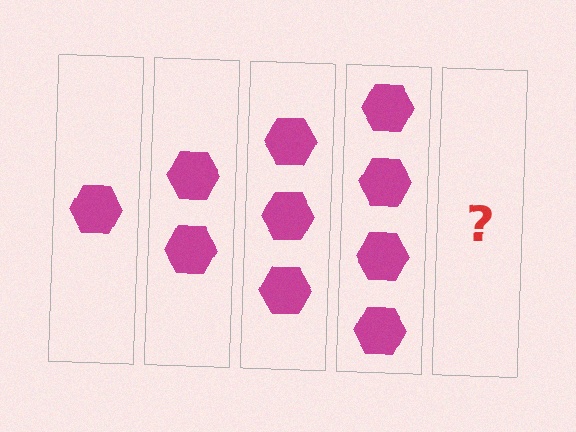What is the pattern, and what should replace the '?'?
The pattern is that each step adds one more hexagon. The '?' should be 5 hexagons.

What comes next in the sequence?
The next element should be 5 hexagons.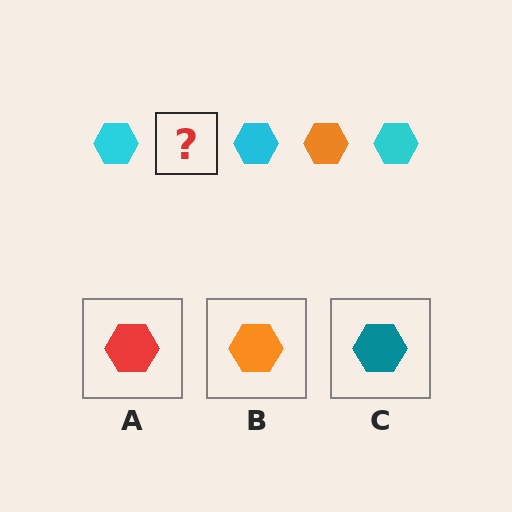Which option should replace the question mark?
Option B.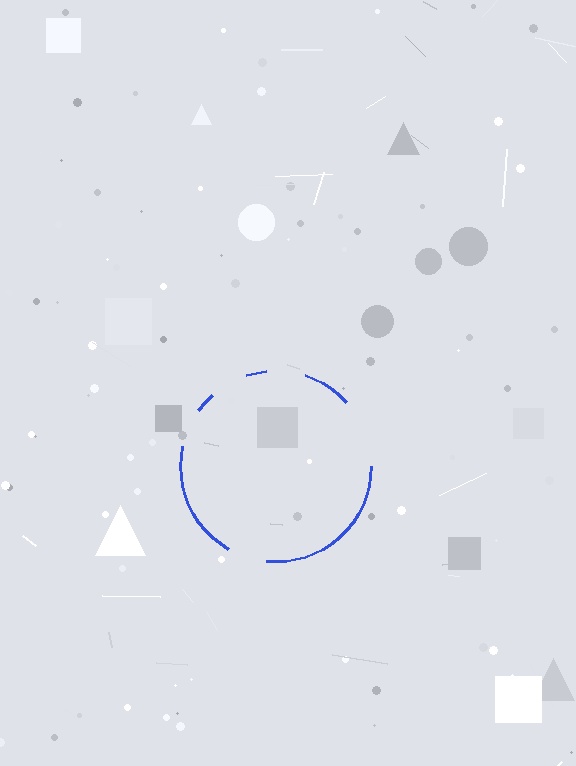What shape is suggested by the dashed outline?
The dashed outline suggests a circle.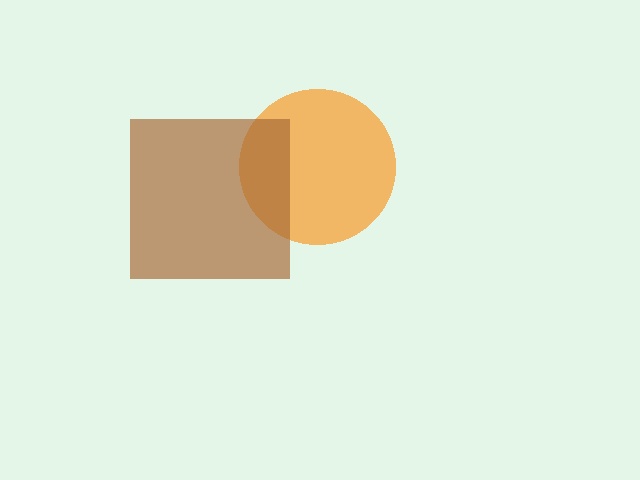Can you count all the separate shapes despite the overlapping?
Yes, there are 2 separate shapes.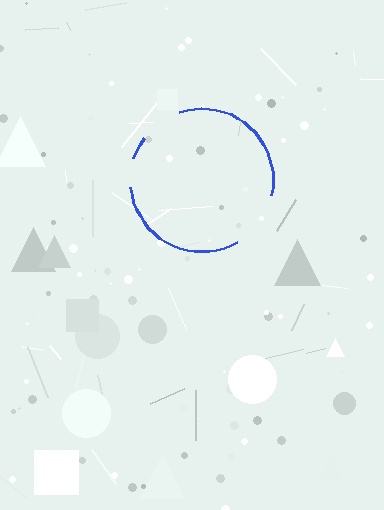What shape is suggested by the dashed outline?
The dashed outline suggests a circle.